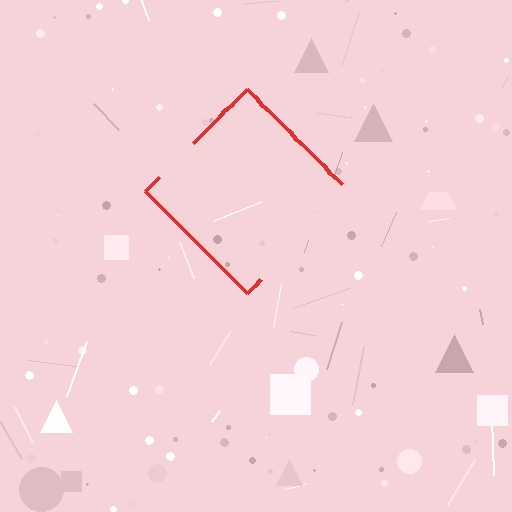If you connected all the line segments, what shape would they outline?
They would outline a diamond.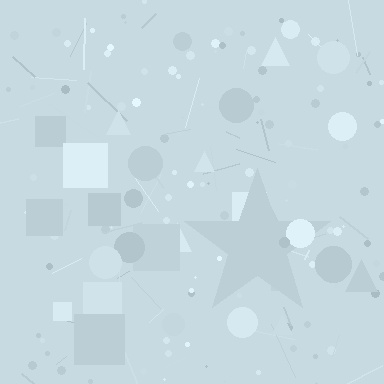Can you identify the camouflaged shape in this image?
The camouflaged shape is a star.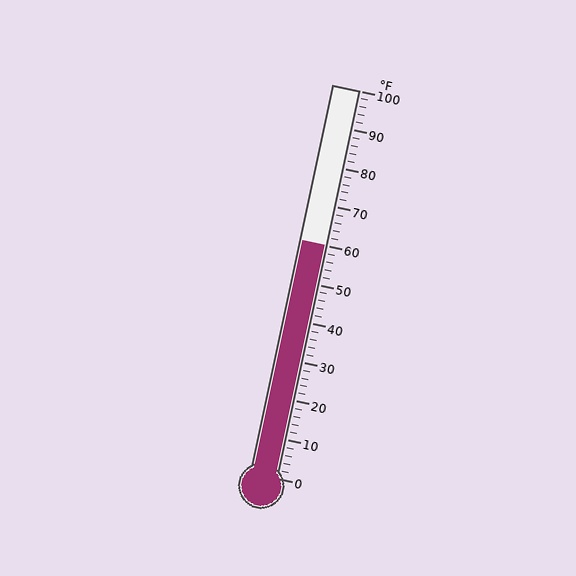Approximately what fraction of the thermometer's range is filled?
The thermometer is filled to approximately 60% of its range.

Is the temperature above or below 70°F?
The temperature is below 70°F.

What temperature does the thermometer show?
The thermometer shows approximately 60°F.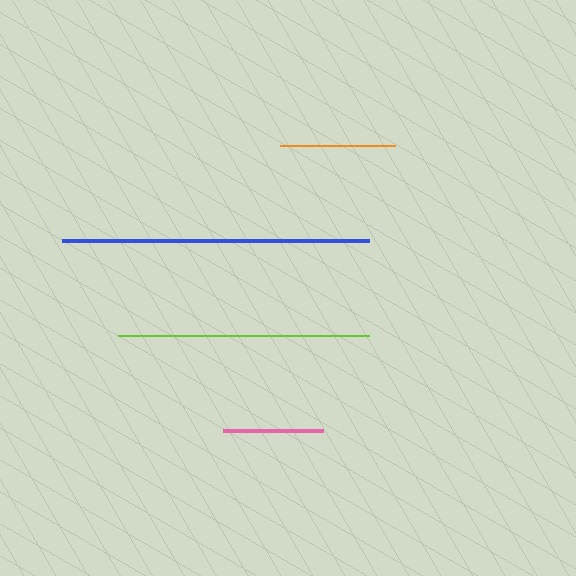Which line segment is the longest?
The blue line is the longest at approximately 308 pixels.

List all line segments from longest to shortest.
From longest to shortest: blue, lime, orange, pink.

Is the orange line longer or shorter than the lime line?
The lime line is longer than the orange line.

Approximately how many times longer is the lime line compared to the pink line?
The lime line is approximately 2.5 times the length of the pink line.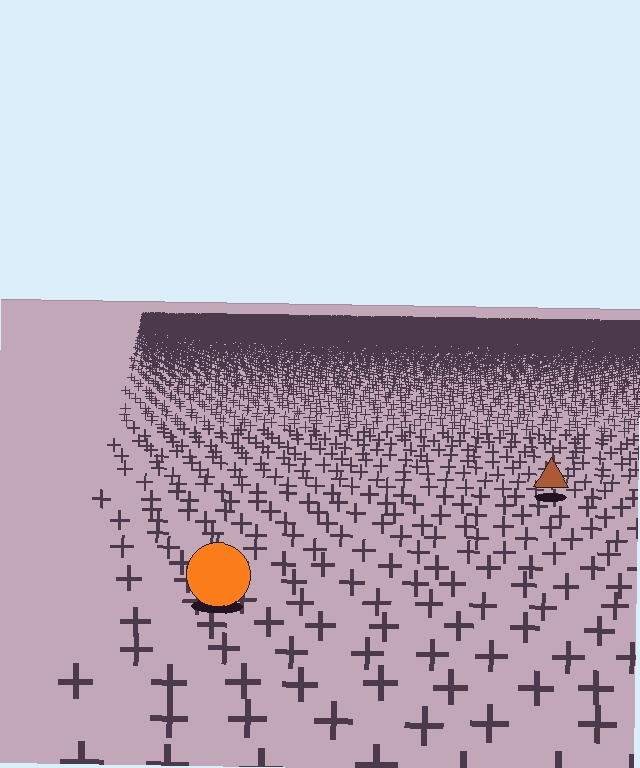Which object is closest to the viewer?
The orange circle is closest. The texture marks near it are larger and more spread out.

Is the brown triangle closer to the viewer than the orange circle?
No. The orange circle is closer — you can tell from the texture gradient: the ground texture is coarser near it.